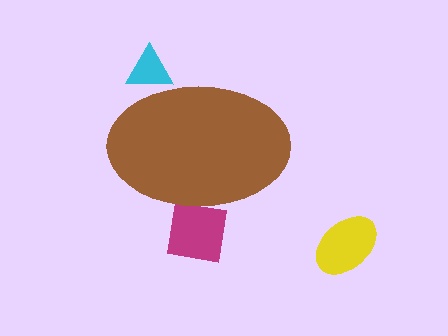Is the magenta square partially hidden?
Yes, the magenta square is partially hidden behind the brown ellipse.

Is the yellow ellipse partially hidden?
No, the yellow ellipse is fully visible.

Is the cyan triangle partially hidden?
Yes, the cyan triangle is partially hidden behind the brown ellipse.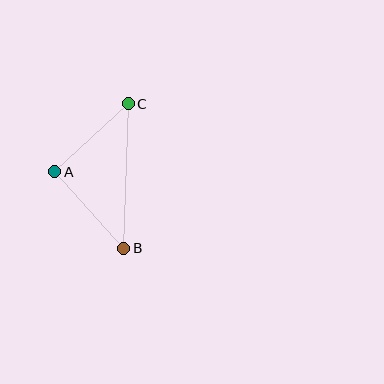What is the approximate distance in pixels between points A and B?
The distance between A and B is approximately 103 pixels.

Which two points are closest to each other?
Points A and C are closest to each other.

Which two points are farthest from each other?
Points B and C are farthest from each other.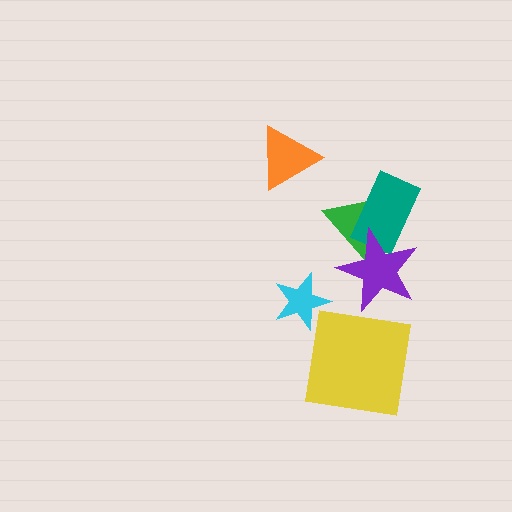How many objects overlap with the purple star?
2 objects overlap with the purple star.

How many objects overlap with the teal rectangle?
2 objects overlap with the teal rectangle.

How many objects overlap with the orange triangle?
0 objects overlap with the orange triangle.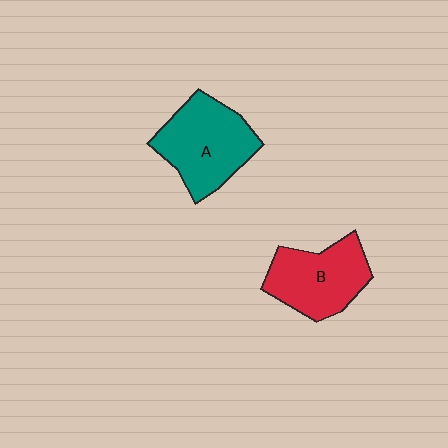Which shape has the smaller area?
Shape B (red).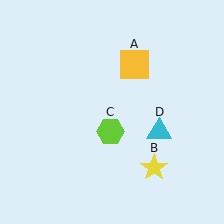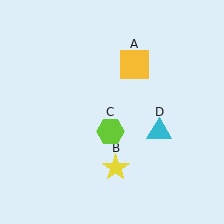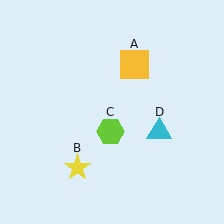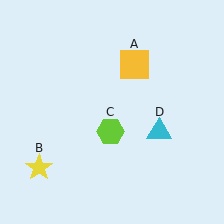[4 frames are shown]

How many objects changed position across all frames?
1 object changed position: yellow star (object B).